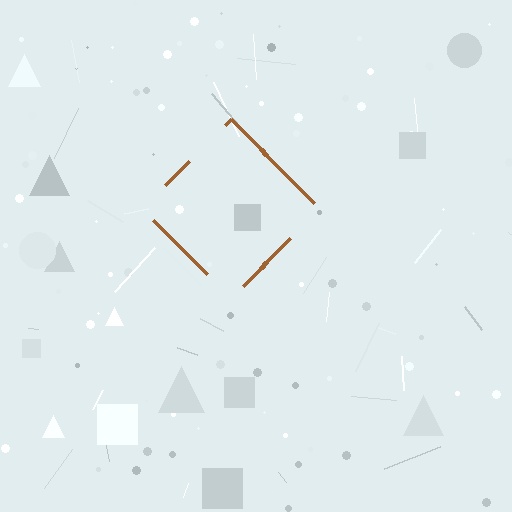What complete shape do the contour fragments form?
The contour fragments form a diamond.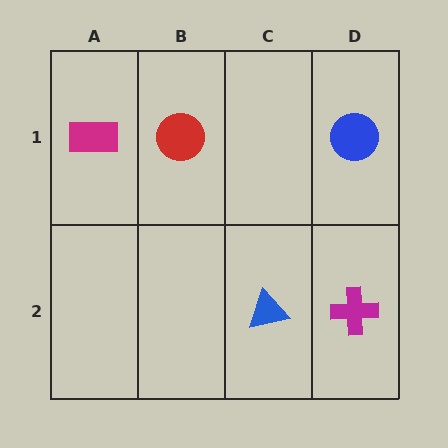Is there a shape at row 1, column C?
No, that cell is empty.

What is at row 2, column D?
A magenta cross.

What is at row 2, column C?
A blue triangle.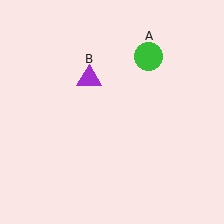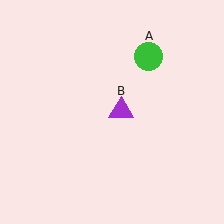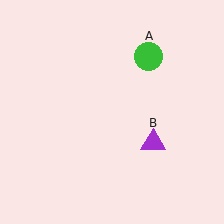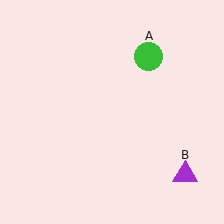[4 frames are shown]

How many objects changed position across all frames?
1 object changed position: purple triangle (object B).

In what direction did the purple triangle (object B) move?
The purple triangle (object B) moved down and to the right.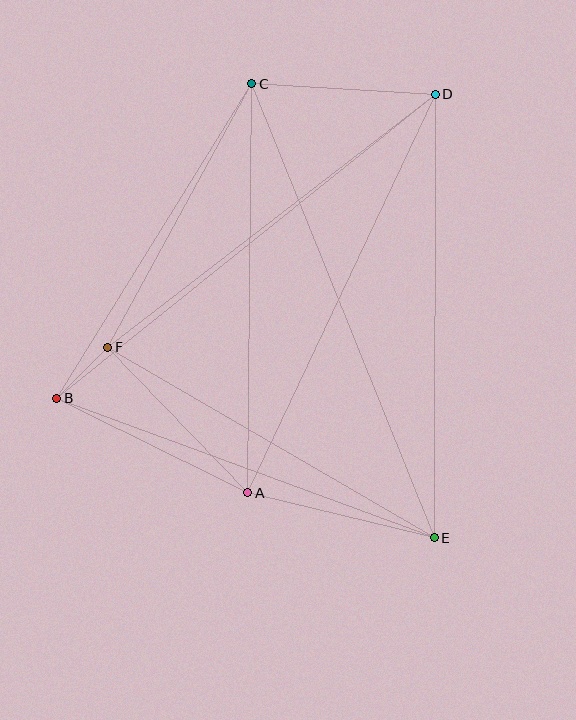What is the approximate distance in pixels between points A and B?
The distance between A and B is approximately 213 pixels.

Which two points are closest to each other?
Points B and F are closest to each other.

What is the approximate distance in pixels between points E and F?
The distance between E and F is approximately 378 pixels.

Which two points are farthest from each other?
Points C and E are farthest from each other.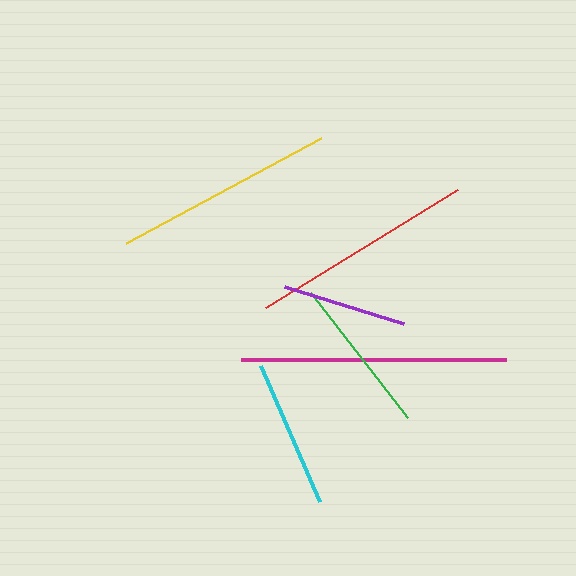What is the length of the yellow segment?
The yellow segment is approximately 221 pixels long.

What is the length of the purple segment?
The purple segment is approximately 124 pixels long.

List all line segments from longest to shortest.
From longest to shortest: magenta, red, yellow, green, cyan, purple.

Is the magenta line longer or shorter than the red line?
The magenta line is longer than the red line.